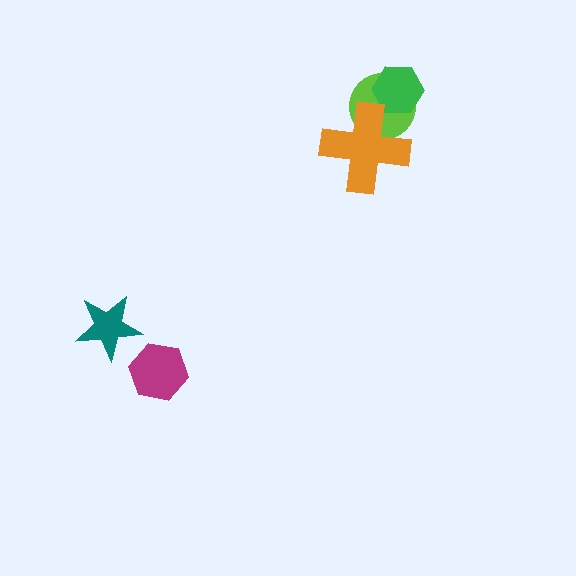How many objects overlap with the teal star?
0 objects overlap with the teal star.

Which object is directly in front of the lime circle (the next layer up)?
The green hexagon is directly in front of the lime circle.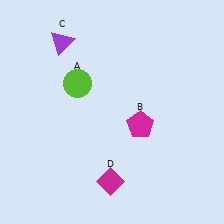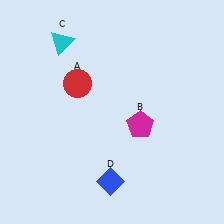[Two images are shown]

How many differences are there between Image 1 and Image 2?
There are 3 differences between the two images.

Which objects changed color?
A changed from lime to red. C changed from purple to cyan. D changed from magenta to blue.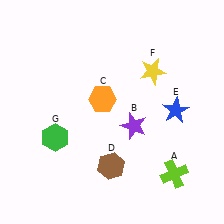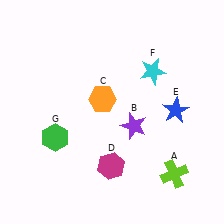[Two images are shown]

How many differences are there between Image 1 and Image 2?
There are 2 differences between the two images.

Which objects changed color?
D changed from brown to magenta. F changed from yellow to cyan.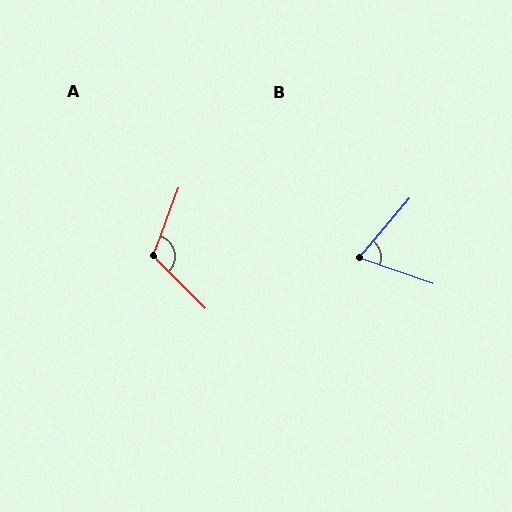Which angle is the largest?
A, at approximately 114 degrees.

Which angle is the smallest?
B, at approximately 69 degrees.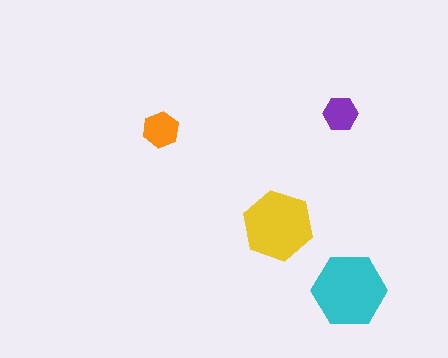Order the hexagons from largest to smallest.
the cyan one, the yellow one, the orange one, the purple one.